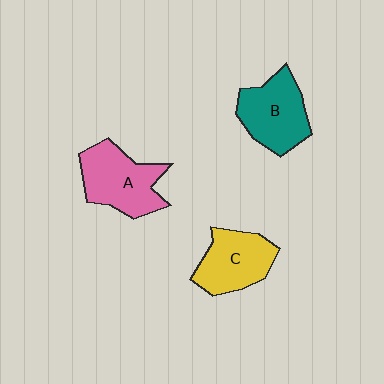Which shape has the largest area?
Shape A (pink).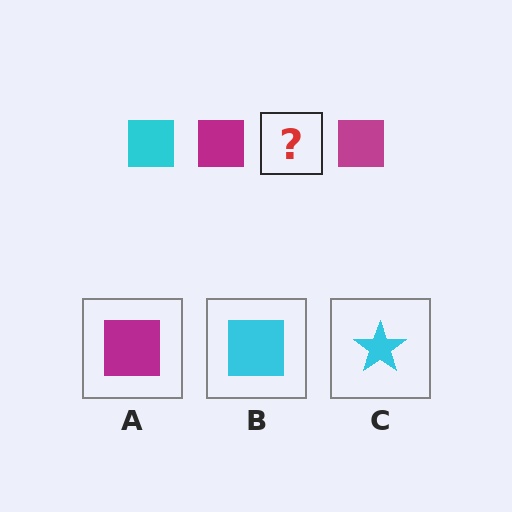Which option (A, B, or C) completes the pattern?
B.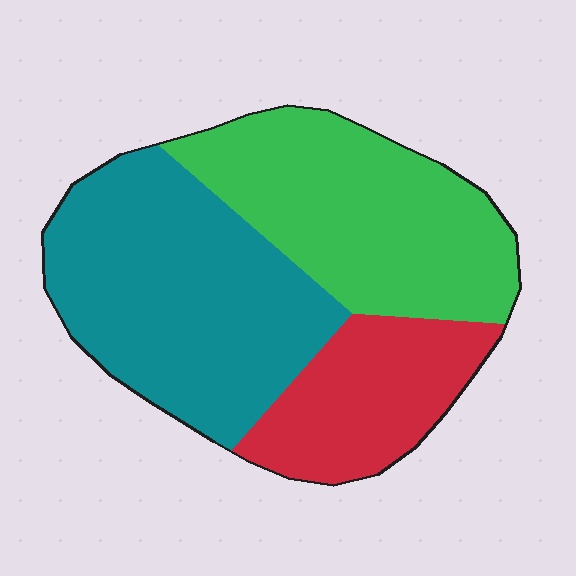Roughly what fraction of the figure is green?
Green takes up about three eighths (3/8) of the figure.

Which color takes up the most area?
Teal, at roughly 45%.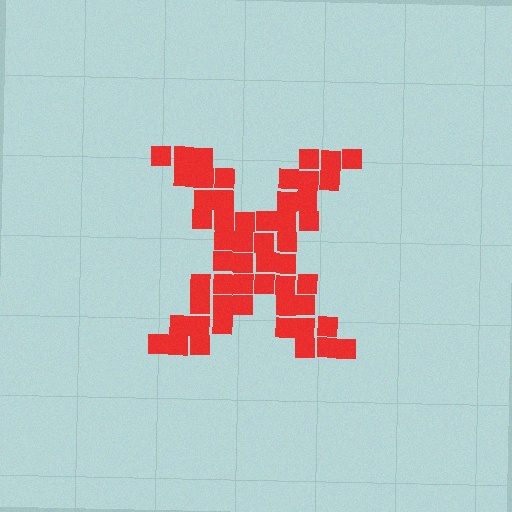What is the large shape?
The large shape is the letter X.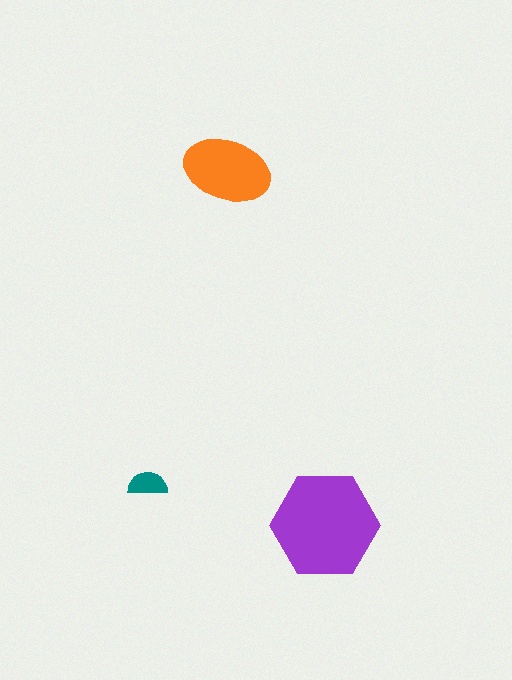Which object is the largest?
The purple hexagon.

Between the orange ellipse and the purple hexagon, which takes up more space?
The purple hexagon.